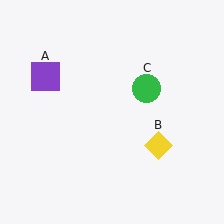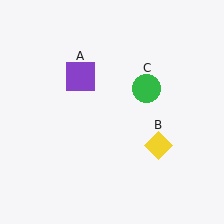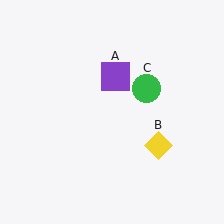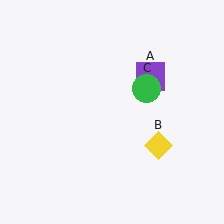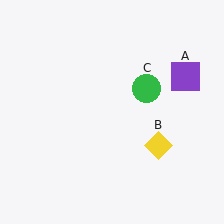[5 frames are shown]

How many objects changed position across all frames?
1 object changed position: purple square (object A).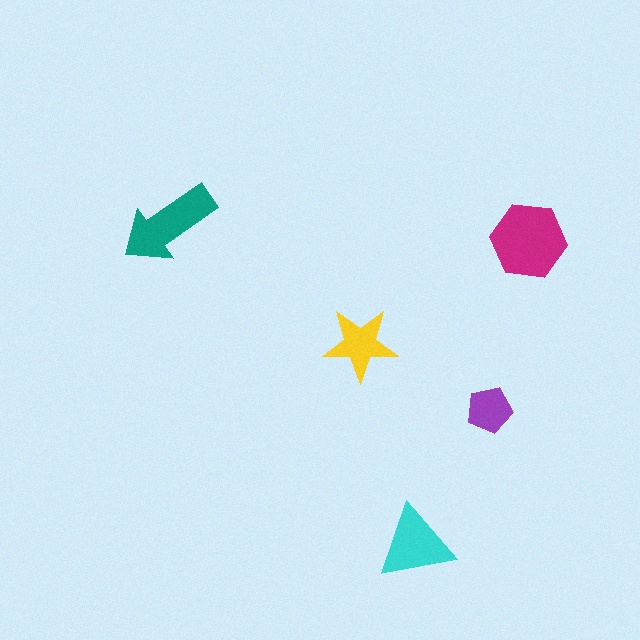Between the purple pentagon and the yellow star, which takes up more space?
The yellow star.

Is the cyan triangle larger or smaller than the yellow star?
Larger.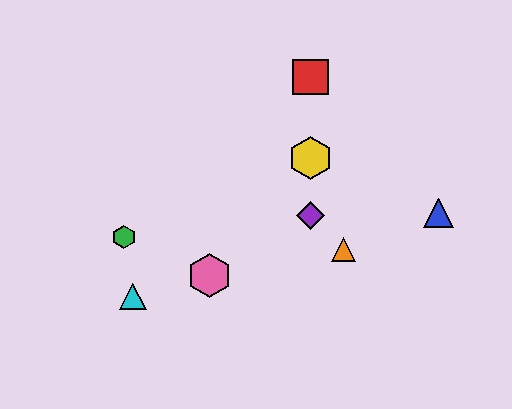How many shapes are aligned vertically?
3 shapes (the red square, the yellow hexagon, the purple diamond) are aligned vertically.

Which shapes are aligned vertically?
The red square, the yellow hexagon, the purple diamond are aligned vertically.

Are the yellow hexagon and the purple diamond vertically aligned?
Yes, both are at x≈310.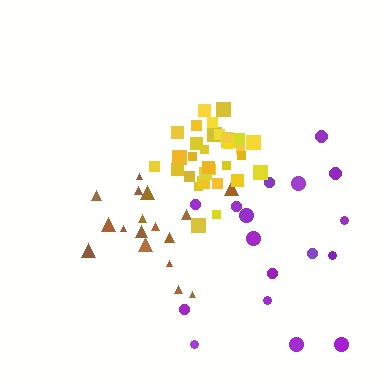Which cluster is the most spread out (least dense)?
Purple.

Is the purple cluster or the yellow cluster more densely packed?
Yellow.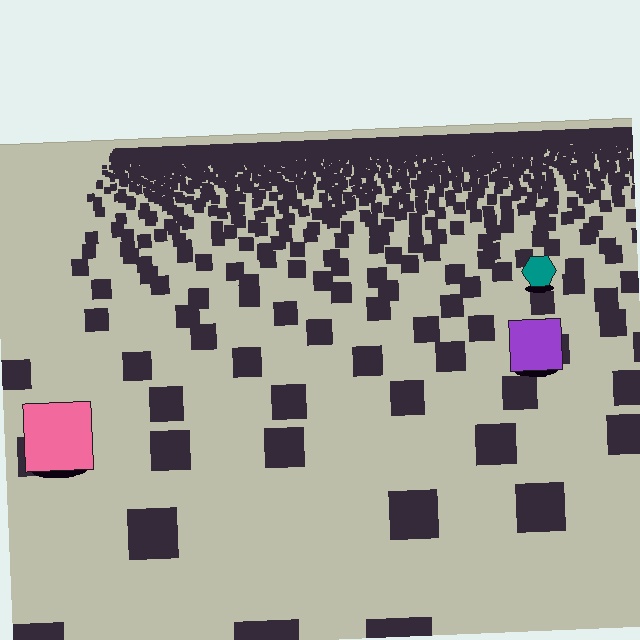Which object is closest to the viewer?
The pink square is closest. The texture marks near it are larger and more spread out.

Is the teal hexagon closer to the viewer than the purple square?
No. The purple square is closer — you can tell from the texture gradient: the ground texture is coarser near it.